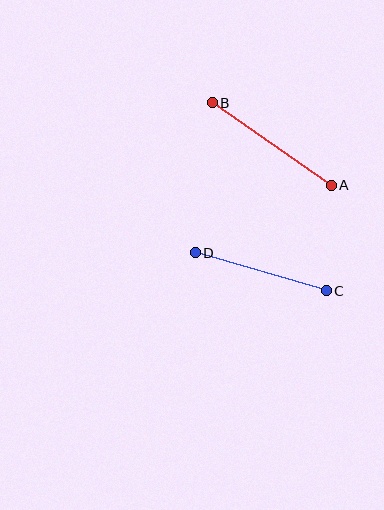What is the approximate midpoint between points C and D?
The midpoint is at approximately (261, 272) pixels.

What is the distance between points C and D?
The distance is approximately 136 pixels.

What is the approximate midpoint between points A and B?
The midpoint is at approximately (272, 144) pixels.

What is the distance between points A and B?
The distance is approximately 145 pixels.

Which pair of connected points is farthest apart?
Points A and B are farthest apart.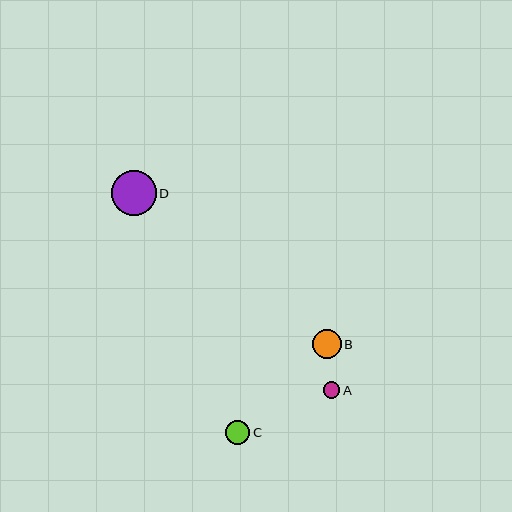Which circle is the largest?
Circle D is the largest with a size of approximately 44 pixels.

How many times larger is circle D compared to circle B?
Circle D is approximately 1.5 times the size of circle B.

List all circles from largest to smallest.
From largest to smallest: D, B, C, A.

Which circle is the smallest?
Circle A is the smallest with a size of approximately 17 pixels.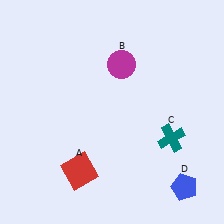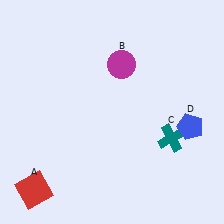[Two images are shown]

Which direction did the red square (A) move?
The red square (A) moved left.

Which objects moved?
The objects that moved are: the red square (A), the blue pentagon (D).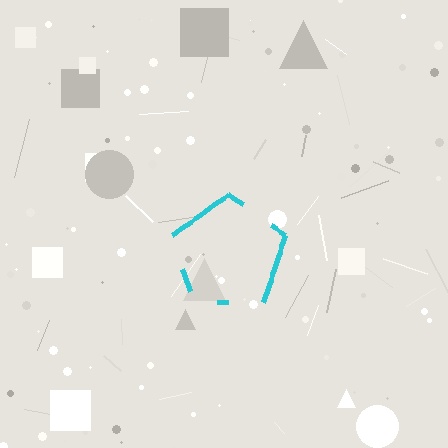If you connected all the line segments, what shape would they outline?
They would outline a pentagon.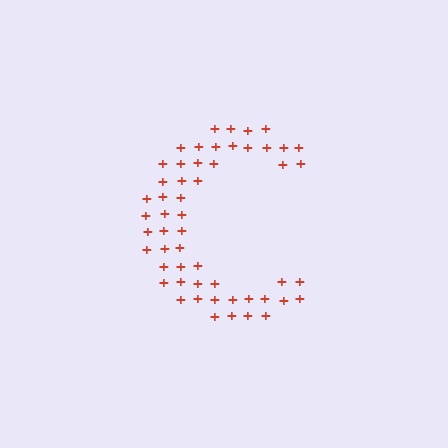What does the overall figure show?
The overall figure shows the letter C.